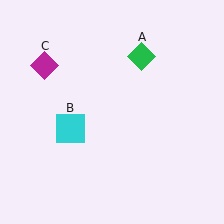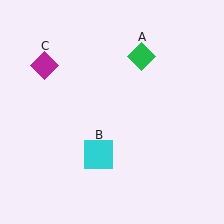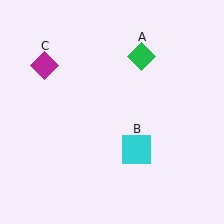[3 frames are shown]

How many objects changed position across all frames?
1 object changed position: cyan square (object B).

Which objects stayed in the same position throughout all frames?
Green diamond (object A) and magenta diamond (object C) remained stationary.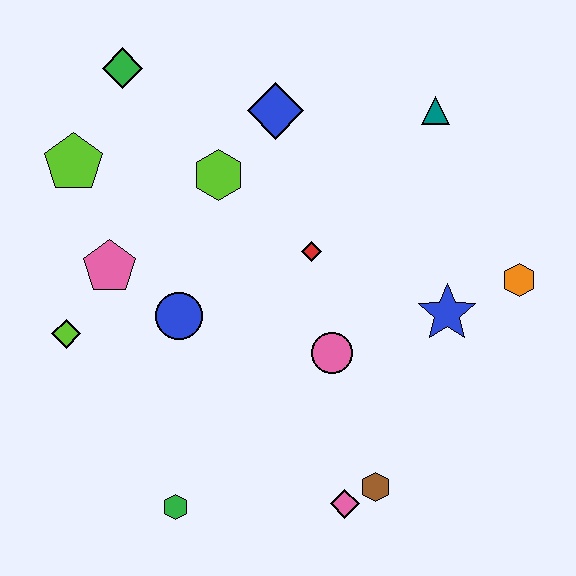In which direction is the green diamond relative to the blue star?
The green diamond is to the left of the blue star.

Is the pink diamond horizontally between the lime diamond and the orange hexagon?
Yes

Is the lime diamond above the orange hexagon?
No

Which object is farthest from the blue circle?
The orange hexagon is farthest from the blue circle.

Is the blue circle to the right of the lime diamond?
Yes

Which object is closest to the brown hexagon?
The pink diamond is closest to the brown hexagon.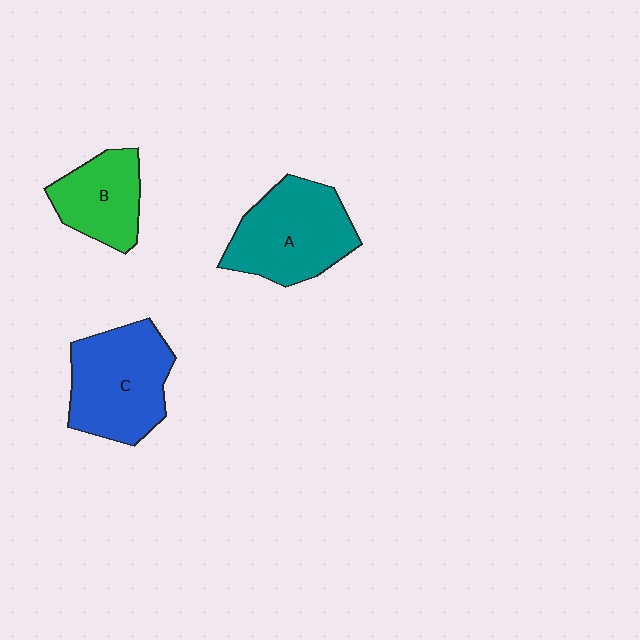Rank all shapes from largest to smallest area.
From largest to smallest: C (blue), A (teal), B (green).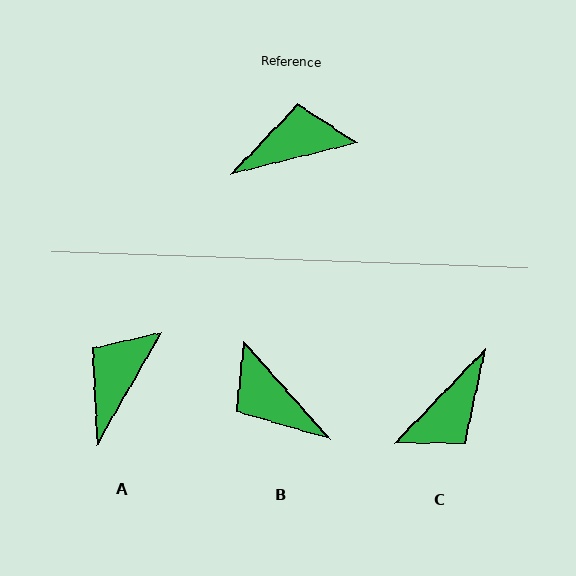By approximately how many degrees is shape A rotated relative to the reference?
Approximately 46 degrees counter-clockwise.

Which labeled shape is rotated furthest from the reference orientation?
C, about 148 degrees away.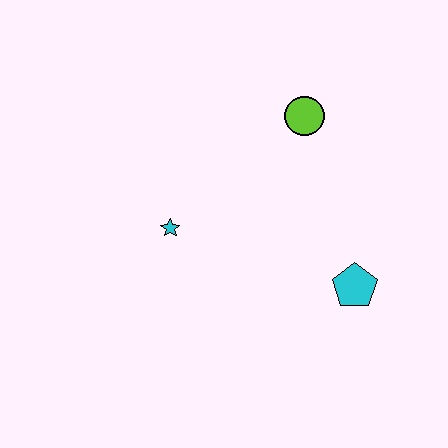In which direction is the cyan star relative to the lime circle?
The cyan star is to the left of the lime circle.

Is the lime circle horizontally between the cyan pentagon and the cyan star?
Yes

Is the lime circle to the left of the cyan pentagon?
Yes